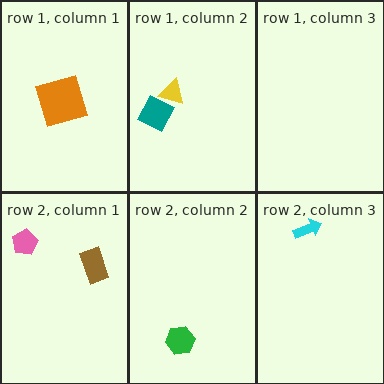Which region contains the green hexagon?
The row 2, column 2 region.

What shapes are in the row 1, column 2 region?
The teal diamond, the yellow triangle.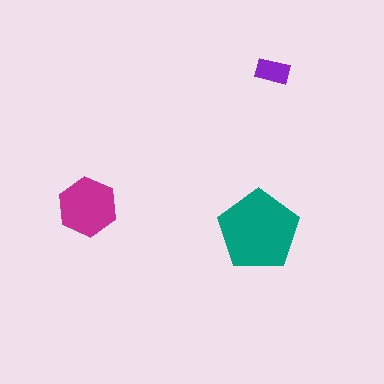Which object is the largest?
The teal pentagon.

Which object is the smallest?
The purple rectangle.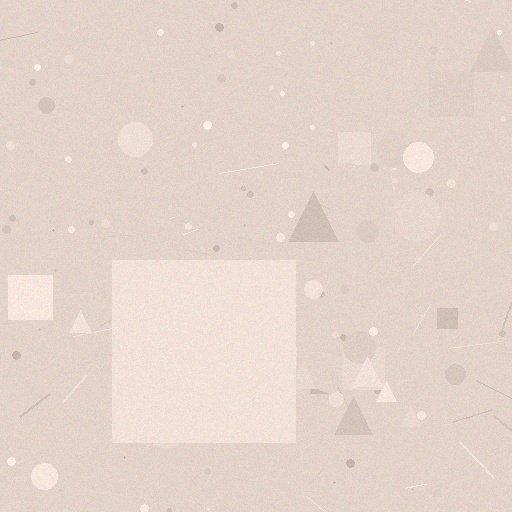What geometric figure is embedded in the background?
A square is embedded in the background.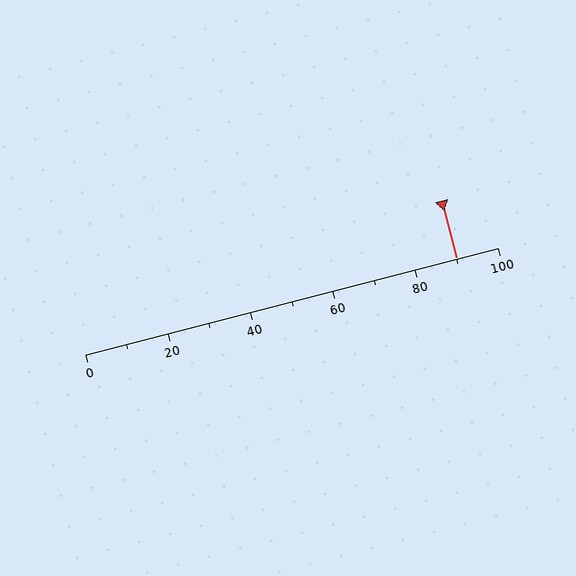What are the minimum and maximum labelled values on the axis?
The axis runs from 0 to 100.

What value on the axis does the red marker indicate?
The marker indicates approximately 90.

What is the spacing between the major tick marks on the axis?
The major ticks are spaced 20 apart.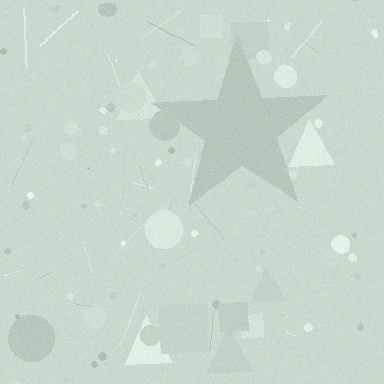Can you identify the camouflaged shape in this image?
The camouflaged shape is a star.